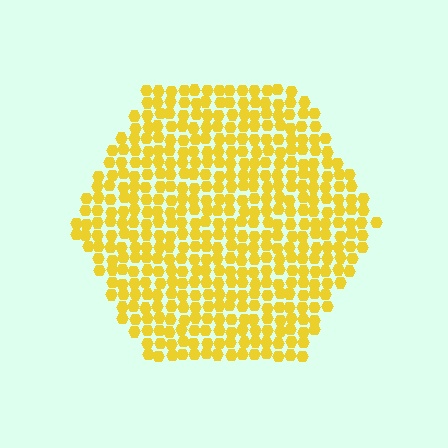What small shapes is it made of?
It is made of small hexagons.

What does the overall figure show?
The overall figure shows a hexagon.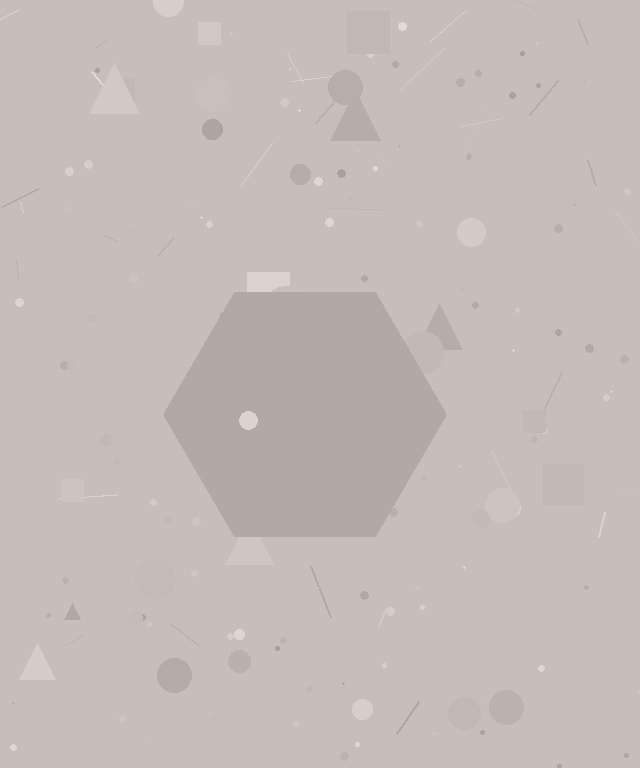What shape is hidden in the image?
A hexagon is hidden in the image.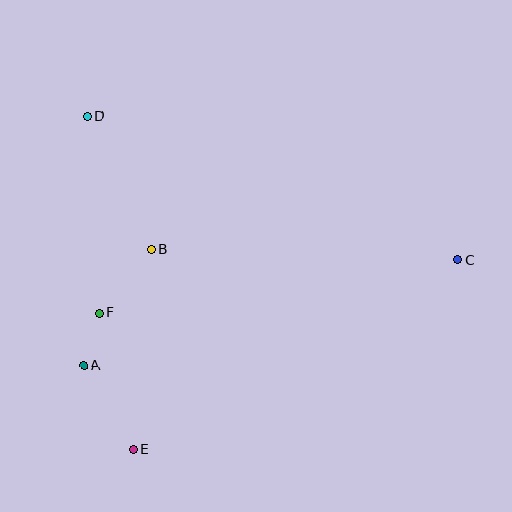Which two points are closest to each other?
Points A and F are closest to each other.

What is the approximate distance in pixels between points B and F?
The distance between B and F is approximately 82 pixels.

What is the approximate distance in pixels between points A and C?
The distance between A and C is approximately 389 pixels.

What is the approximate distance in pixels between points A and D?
The distance between A and D is approximately 249 pixels.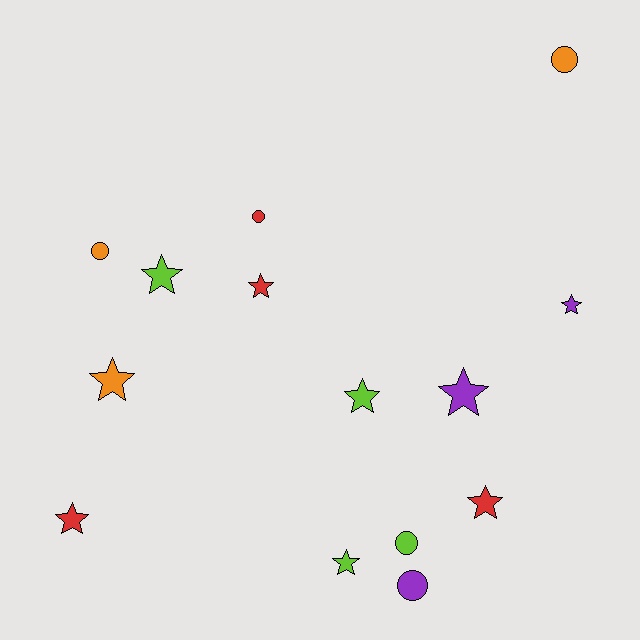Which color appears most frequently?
Lime, with 4 objects.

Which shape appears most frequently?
Star, with 9 objects.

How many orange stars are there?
There is 1 orange star.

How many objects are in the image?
There are 14 objects.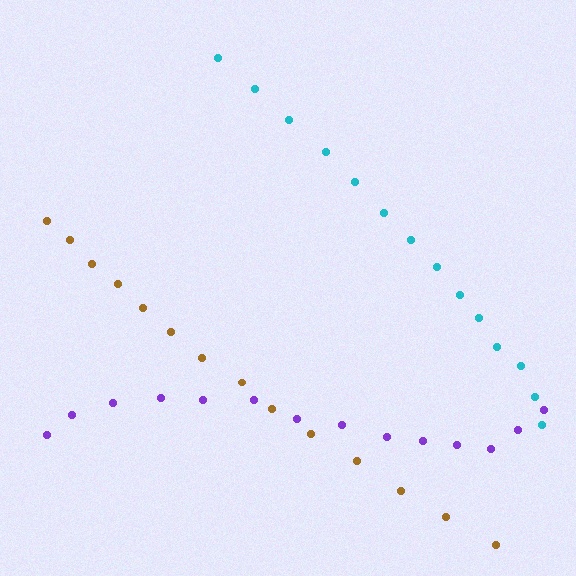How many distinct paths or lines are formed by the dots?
There are 3 distinct paths.